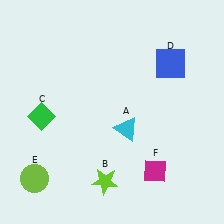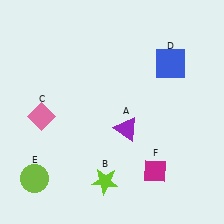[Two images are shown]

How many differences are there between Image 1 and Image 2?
There are 2 differences between the two images.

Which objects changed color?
A changed from cyan to purple. C changed from green to pink.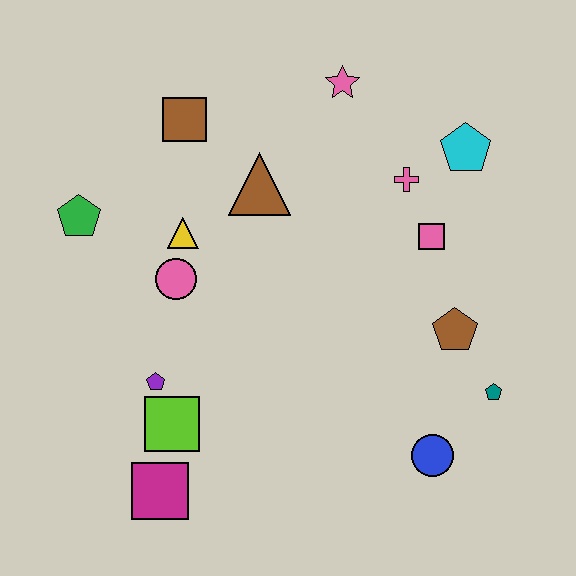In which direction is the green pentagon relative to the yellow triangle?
The green pentagon is to the left of the yellow triangle.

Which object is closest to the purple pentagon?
The lime square is closest to the purple pentagon.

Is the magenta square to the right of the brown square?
No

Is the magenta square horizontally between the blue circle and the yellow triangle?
No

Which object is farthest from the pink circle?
The teal pentagon is farthest from the pink circle.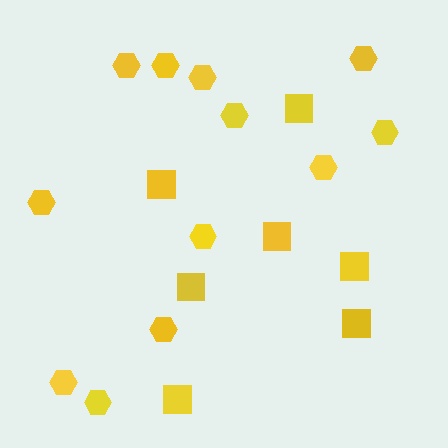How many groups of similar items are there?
There are 2 groups: one group of squares (7) and one group of hexagons (12).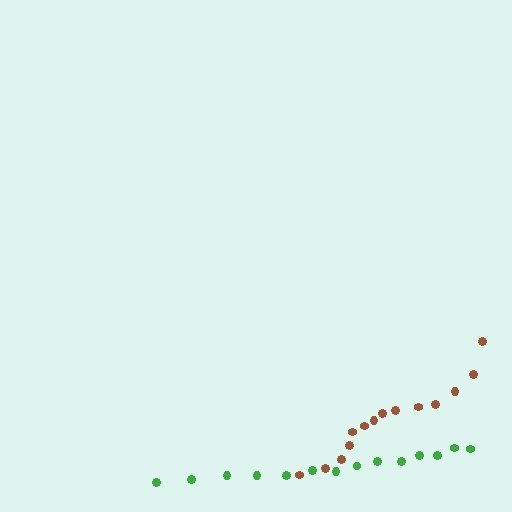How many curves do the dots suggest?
There are 2 distinct paths.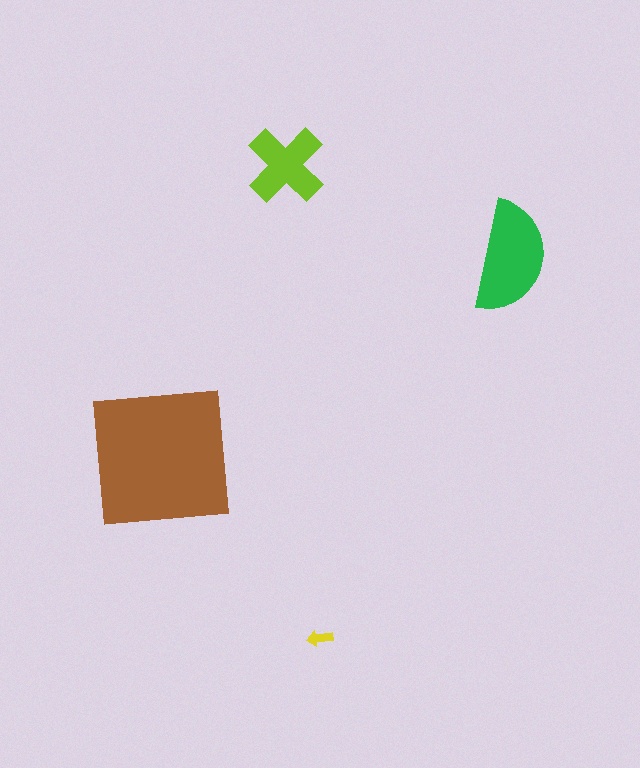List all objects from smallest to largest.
The yellow arrow, the lime cross, the green semicircle, the brown square.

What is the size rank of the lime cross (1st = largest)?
3rd.